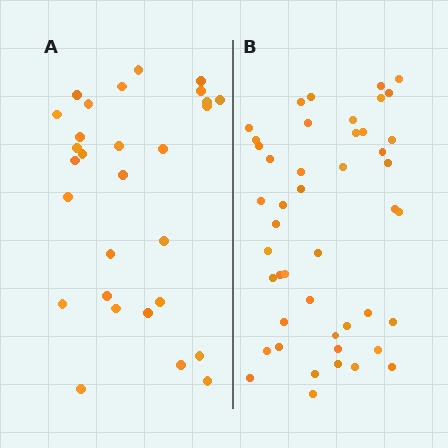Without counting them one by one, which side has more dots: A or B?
Region B (the right region) has more dots.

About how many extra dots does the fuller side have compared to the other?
Region B has approximately 15 more dots than region A.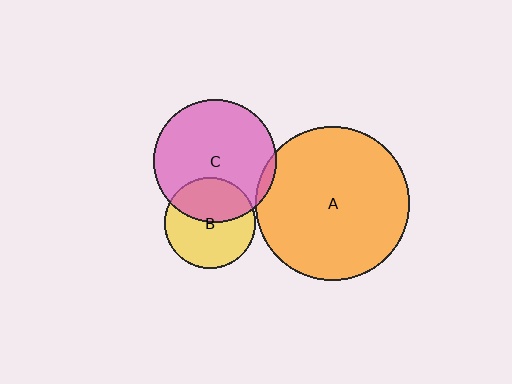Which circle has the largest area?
Circle A (orange).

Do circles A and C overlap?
Yes.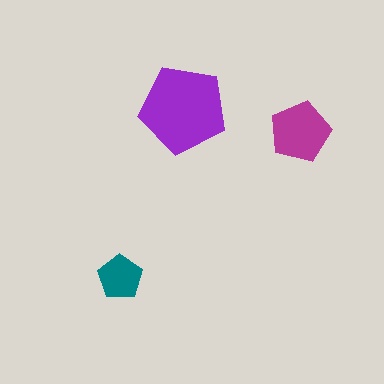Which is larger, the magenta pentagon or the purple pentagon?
The purple one.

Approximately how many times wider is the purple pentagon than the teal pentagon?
About 2 times wider.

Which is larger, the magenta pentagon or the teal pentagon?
The magenta one.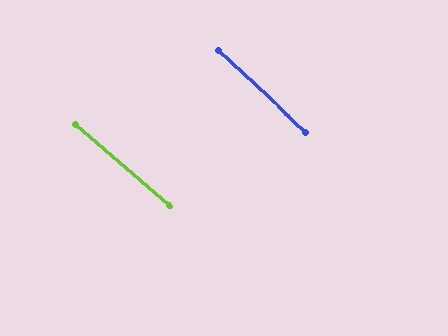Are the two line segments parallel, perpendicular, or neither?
Parallel — their directions differ by only 1.9°.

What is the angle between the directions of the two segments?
Approximately 2 degrees.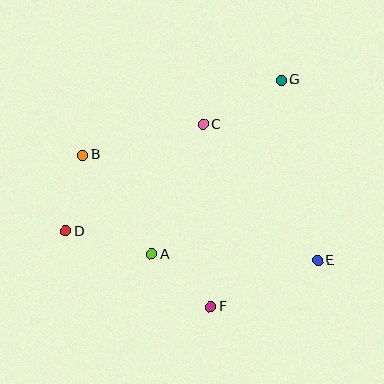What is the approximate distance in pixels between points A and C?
The distance between A and C is approximately 139 pixels.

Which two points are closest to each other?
Points B and D are closest to each other.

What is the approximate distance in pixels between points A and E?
The distance between A and E is approximately 166 pixels.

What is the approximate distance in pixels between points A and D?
The distance between A and D is approximately 89 pixels.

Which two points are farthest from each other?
Points D and G are farthest from each other.